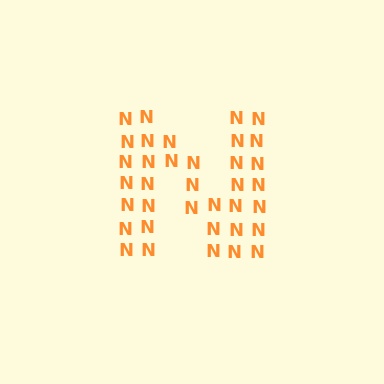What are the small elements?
The small elements are letter N's.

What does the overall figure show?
The overall figure shows the letter N.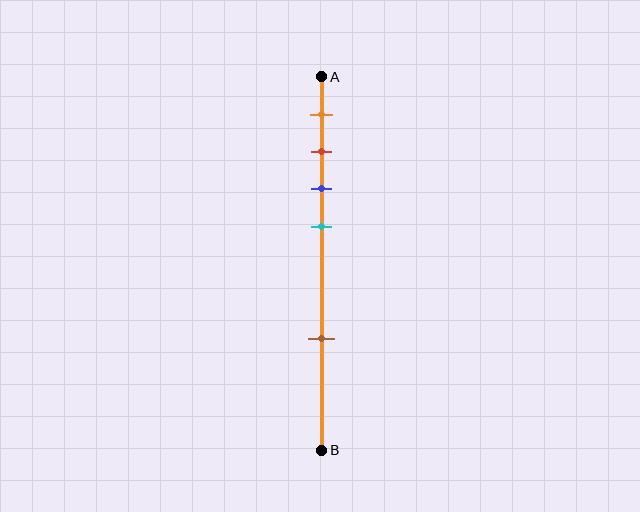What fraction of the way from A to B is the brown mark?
The brown mark is approximately 70% (0.7) of the way from A to B.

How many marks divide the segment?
There are 5 marks dividing the segment.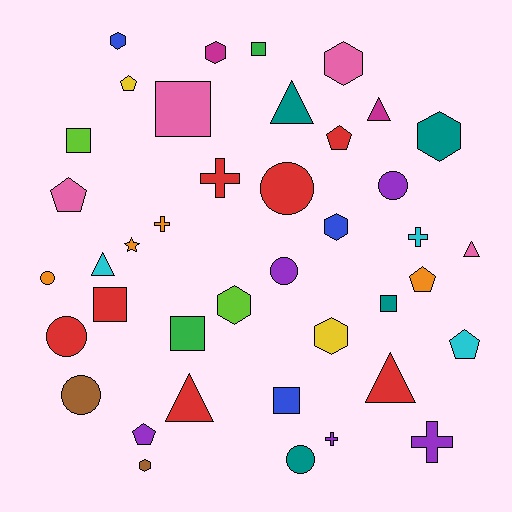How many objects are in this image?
There are 40 objects.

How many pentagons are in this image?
There are 6 pentagons.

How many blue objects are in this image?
There are 3 blue objects.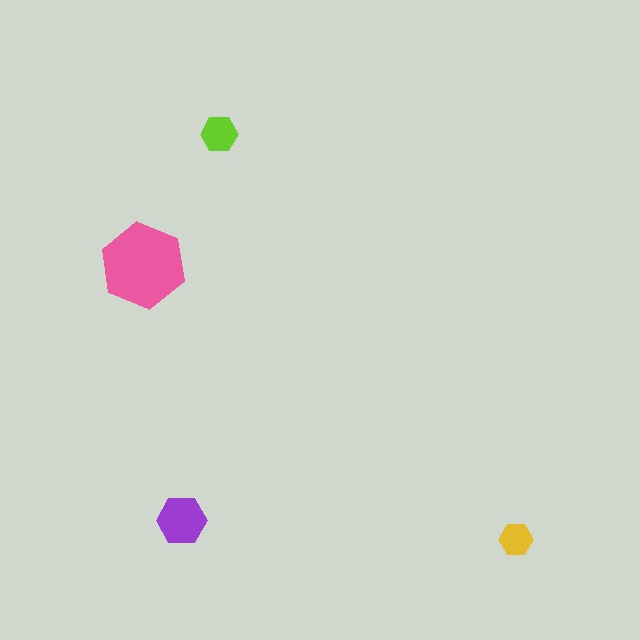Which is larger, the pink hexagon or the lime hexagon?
The pink one.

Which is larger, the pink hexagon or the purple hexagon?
The pink one.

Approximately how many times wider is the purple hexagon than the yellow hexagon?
About 1.5 times wider.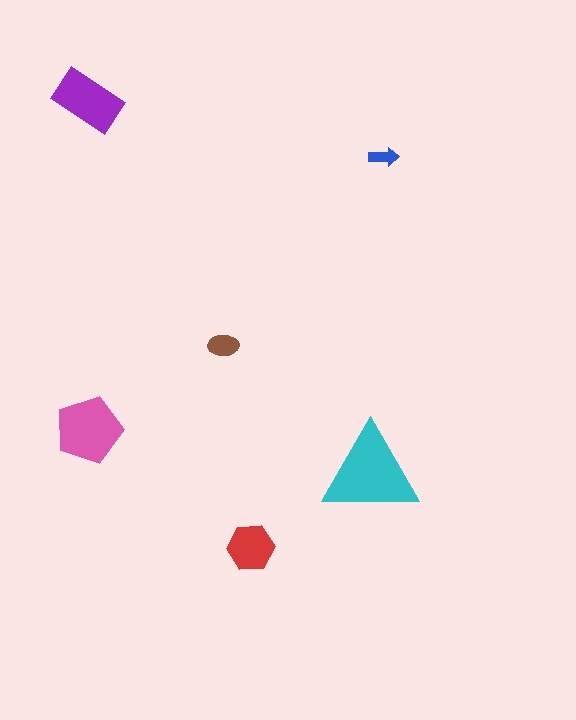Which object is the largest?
The cyan triangle.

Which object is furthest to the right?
The blue arrow is rightmost.